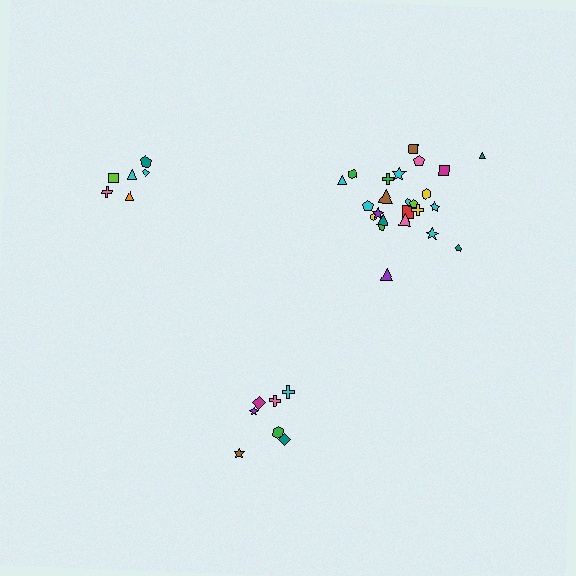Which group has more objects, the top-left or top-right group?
The top-right group.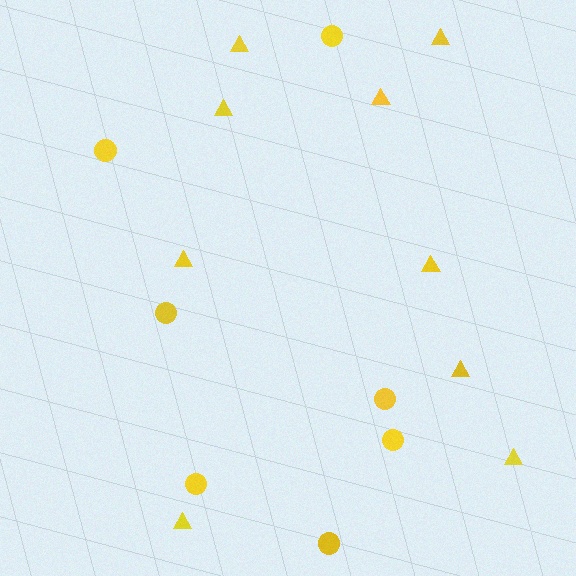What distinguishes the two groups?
There are 2 groups: one group of circles (7) and one group of triangles (9).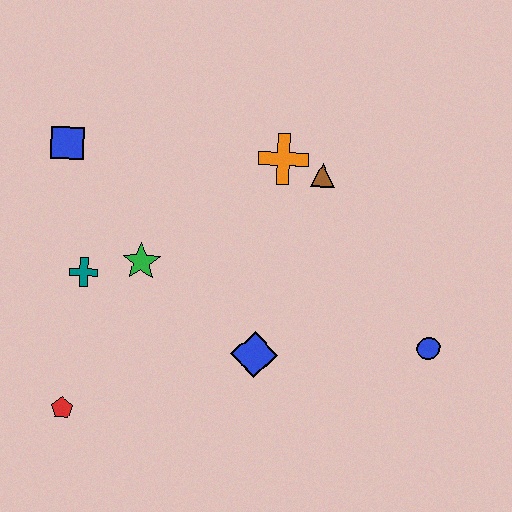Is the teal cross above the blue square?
No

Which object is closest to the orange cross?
The brown triangle is closest to the orange cross.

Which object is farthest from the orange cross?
The red pentagon is farthest from the orange cross.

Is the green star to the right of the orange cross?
No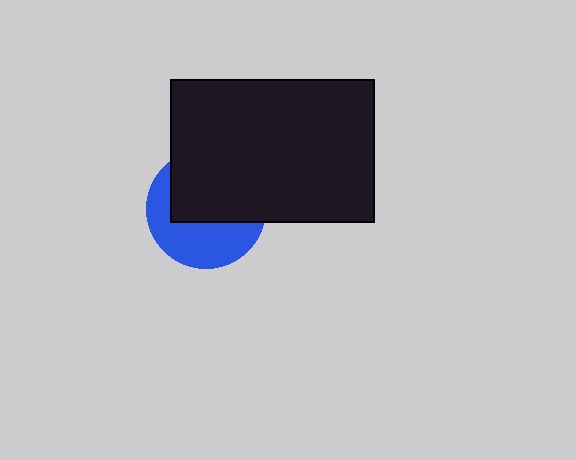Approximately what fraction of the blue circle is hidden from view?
Roughly 55% of the blue circle is hidden behind the black rectangle.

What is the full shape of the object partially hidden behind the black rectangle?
The partially hidden object is a blue circle.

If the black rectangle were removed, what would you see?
You would see the complete blue circle.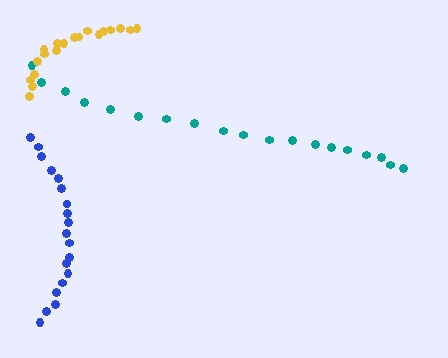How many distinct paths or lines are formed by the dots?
There are 3 distinct paths.